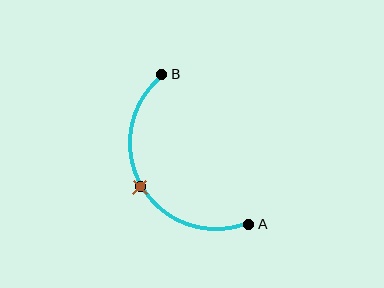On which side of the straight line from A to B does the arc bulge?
The arc bulges to the left of the straight line connecting A and B.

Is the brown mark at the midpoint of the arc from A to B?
Yes. The brown mark lies on the arc at equal arc-length from both A and B — it is the arc midpoint.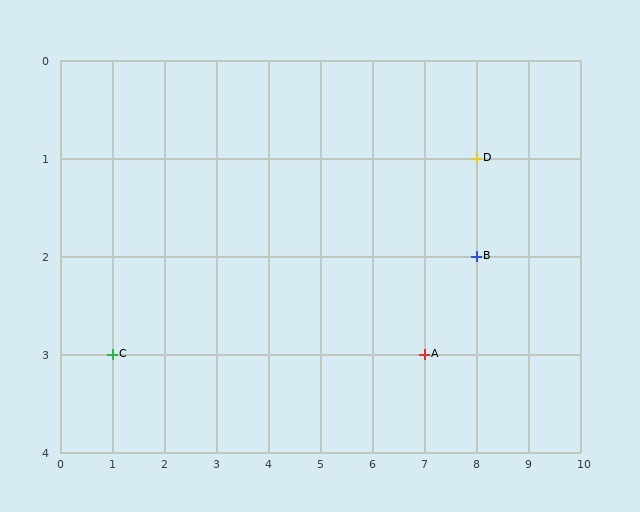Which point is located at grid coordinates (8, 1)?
Point D is at (8, 1).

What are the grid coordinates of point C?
Point C is at grid coordinates (1, 3).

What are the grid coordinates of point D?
Point D is at grid coordinates (8, 1).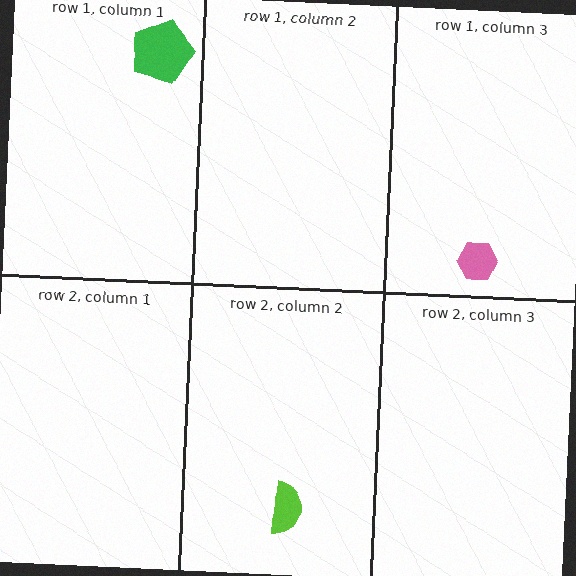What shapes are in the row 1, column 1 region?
The green pentagon.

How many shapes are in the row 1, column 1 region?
1.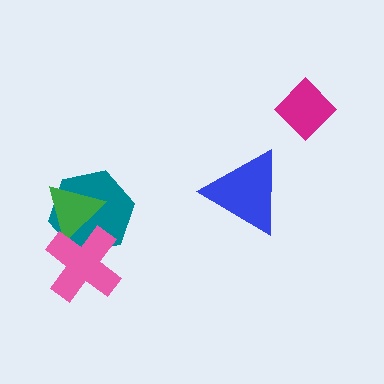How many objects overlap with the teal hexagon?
2 objects overlap with the teal hexagon.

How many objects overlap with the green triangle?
2 objects overlap with the green triangle.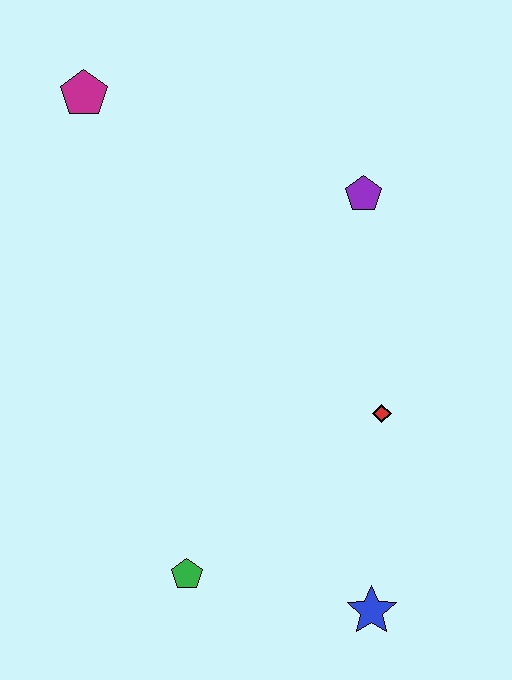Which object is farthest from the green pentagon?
The magenta pentagon is farthest from the green pentagon.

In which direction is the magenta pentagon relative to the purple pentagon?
The magenta pentagon is to the left of the purple pentagon.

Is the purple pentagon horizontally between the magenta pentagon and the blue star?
Yes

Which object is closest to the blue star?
The green pentagon is closest to the blue star.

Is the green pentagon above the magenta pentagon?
No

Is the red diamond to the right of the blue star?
Yes